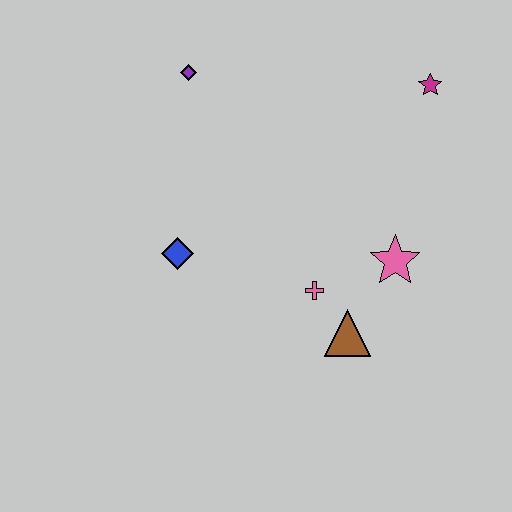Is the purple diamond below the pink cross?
No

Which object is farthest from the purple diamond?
The brown triangle is farthest from the purple diamond.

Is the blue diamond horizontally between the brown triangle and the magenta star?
No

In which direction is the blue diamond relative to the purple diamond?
The blue diamond is below the purple diamond.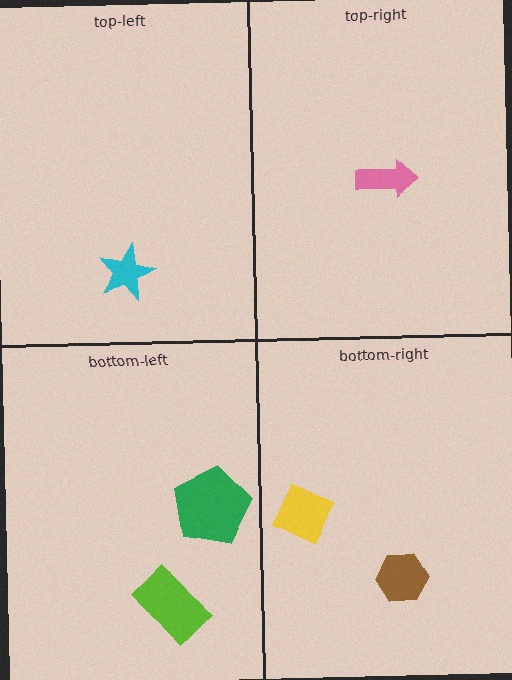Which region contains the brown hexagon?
The bottom-right region.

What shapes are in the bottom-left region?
The green pentagon, the lime rectangle.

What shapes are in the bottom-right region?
The brown hexagon, the yellow diamond.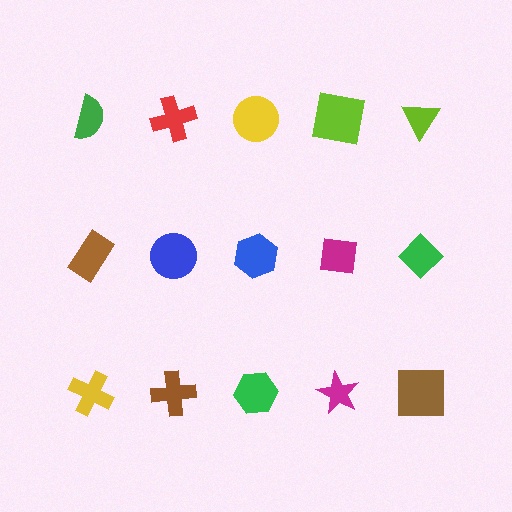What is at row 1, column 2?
A red cross.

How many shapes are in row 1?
5 shapes.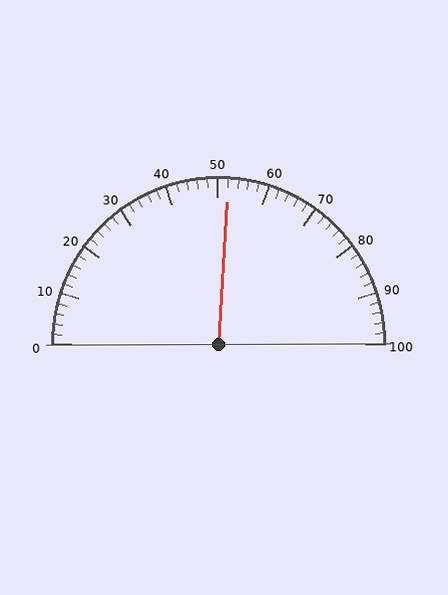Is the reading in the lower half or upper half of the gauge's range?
The reading is in the upper half of the range (0 to 100).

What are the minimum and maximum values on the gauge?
The gauge ranges from 0 to 100.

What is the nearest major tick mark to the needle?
The nearest major tick mark is 50.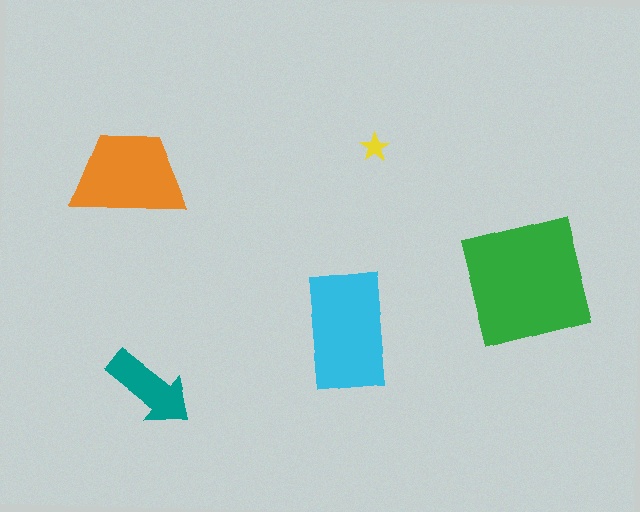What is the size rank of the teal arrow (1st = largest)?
4th.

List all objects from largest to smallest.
The green square, the cyan rectangle, the orange trapezoid, the teal arrow, the yellow star.